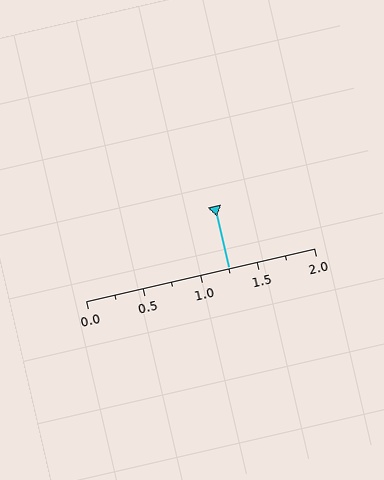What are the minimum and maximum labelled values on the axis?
The axis runs from 0.0 to 2.0.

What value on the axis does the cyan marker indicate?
The marker indicates approximately 1.25.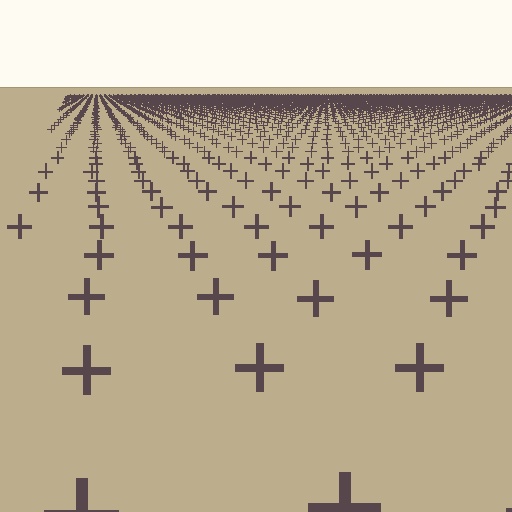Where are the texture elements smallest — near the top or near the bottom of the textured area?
Near the top.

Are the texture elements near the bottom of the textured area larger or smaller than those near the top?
Larger. Near the bottom, elements are closer to the viewer and appear at a bigger on-screen size.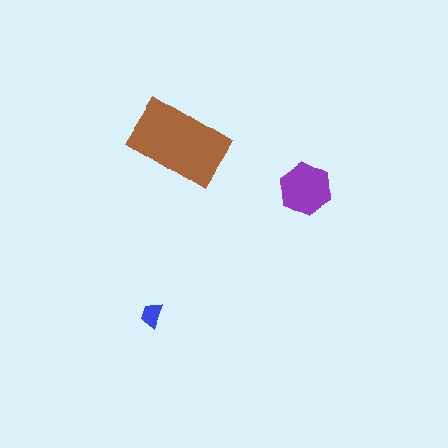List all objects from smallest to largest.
The blue trapezoid, the purple hexagon, the brown rectangle.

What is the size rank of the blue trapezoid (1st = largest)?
3rd.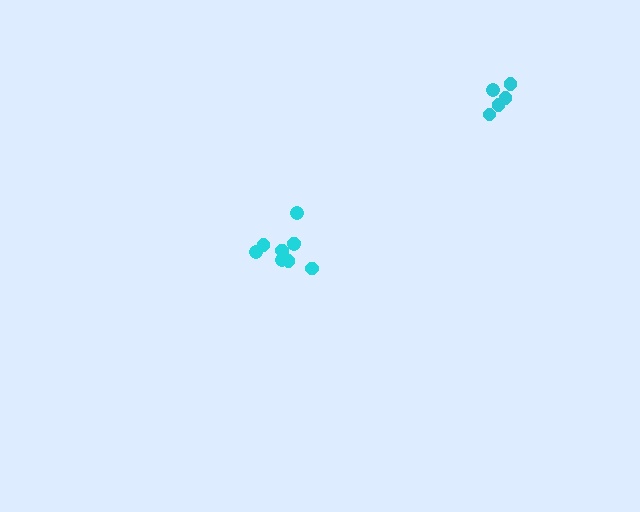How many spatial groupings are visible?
There are 2 spatial groupings.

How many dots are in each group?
Group 1: 5 dots, Group 2: 10 dots (15 total).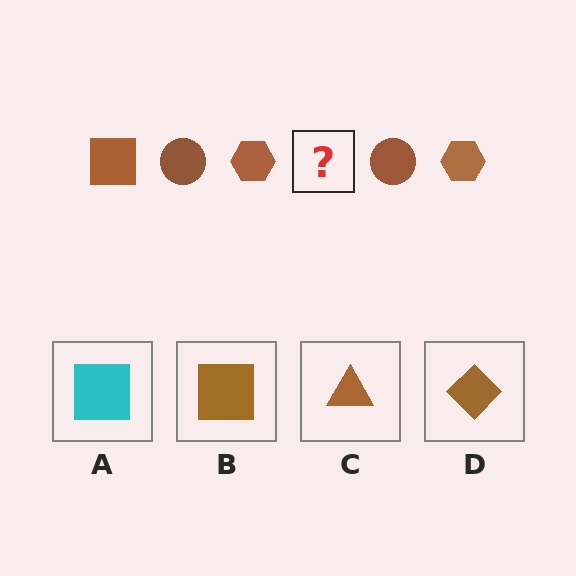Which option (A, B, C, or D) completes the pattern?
B.